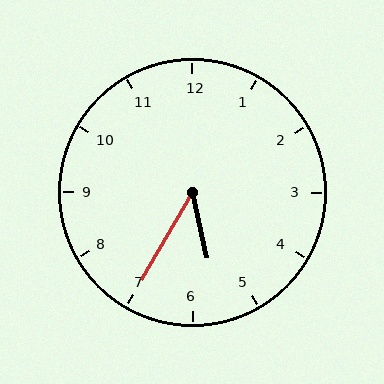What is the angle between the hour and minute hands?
Approximately 42 degrees.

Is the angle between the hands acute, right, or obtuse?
It is acute.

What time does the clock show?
5:35.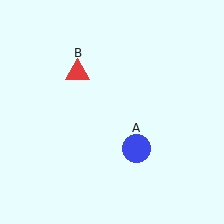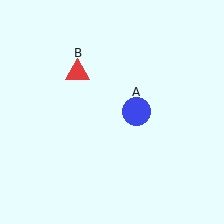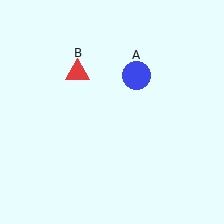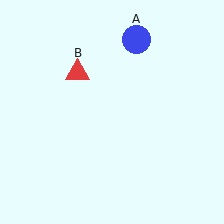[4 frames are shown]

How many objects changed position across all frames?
1 object changed position: blue circle (object A).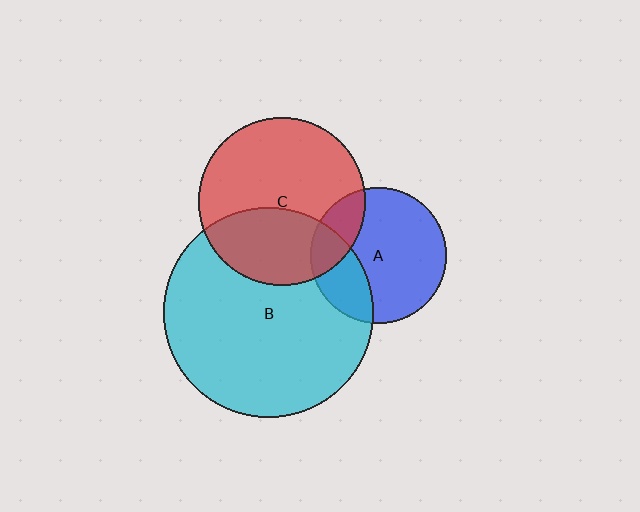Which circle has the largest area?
Circle B (cyan).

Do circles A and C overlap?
Yes.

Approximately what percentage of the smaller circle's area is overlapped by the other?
Approximately 20%.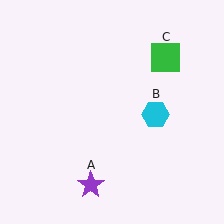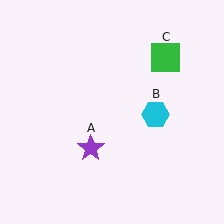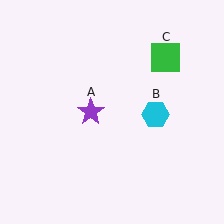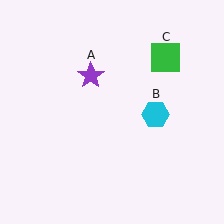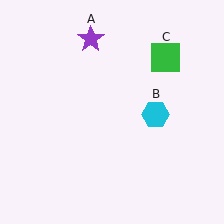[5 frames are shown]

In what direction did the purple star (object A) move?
The purple star (object A) moved up.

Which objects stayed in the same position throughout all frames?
Cyan hexagon (object B) and green square (object C) remained stationary.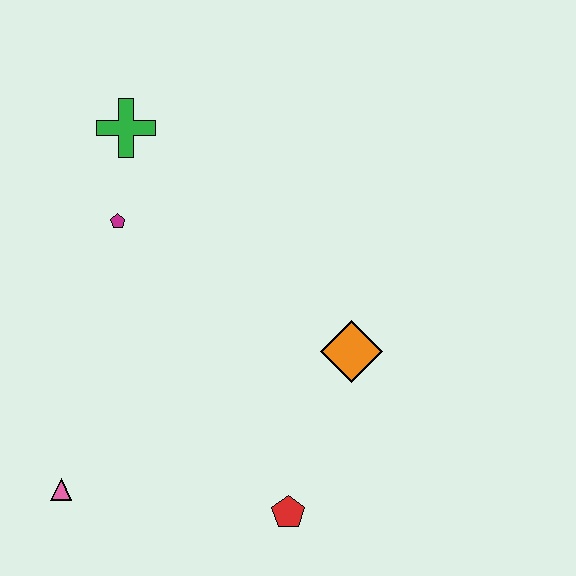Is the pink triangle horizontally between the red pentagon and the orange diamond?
No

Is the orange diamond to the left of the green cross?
No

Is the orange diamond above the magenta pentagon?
No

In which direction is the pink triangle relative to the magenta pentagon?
The pink triangle is below the magenta pentagon.